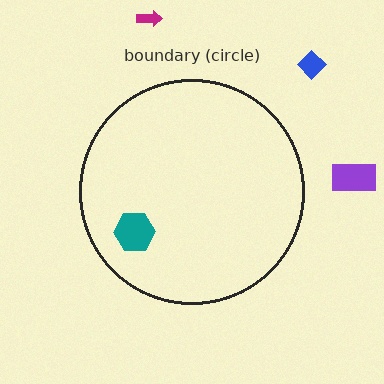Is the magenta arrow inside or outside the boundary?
Outside.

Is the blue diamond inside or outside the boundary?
Outside.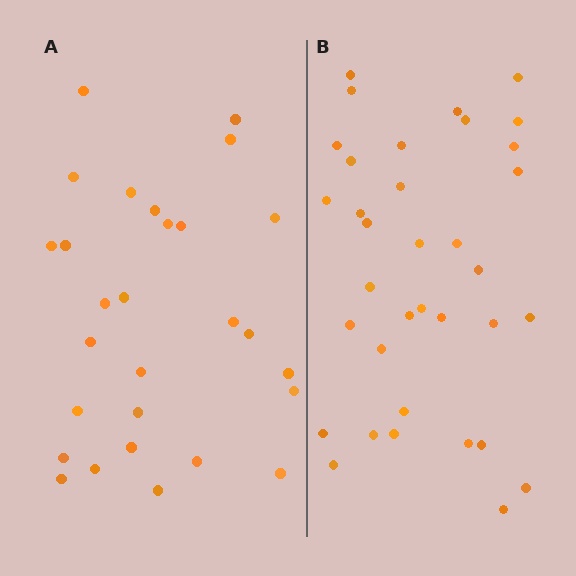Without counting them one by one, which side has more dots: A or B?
Region B (the right region) has more dots.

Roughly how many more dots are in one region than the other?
Region B has roughly 8 or so more dots than region A.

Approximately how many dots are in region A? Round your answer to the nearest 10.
About 30 dots. (The exact count is 28, which rounds to 30.)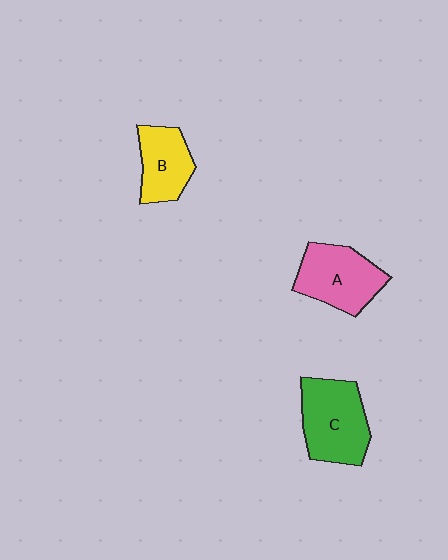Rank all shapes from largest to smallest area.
From largest to smallest: C (green), A (pink), B (yellow).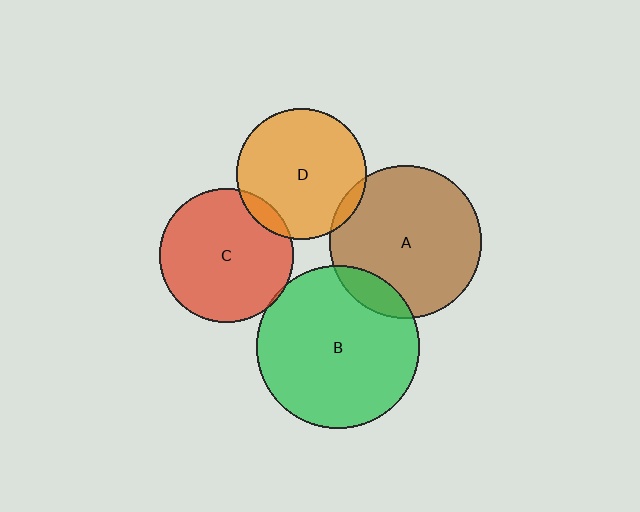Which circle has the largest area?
Circle B (green).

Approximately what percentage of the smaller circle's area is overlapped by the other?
Approximately 10%.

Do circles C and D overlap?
Yes.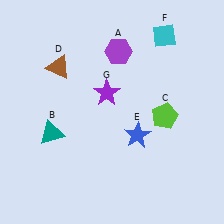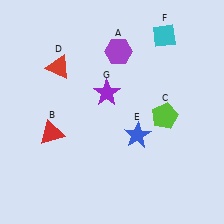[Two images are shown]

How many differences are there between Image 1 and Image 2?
There are 2 differences between the two images.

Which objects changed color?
B changed from teal to red. D changed from brown to red.